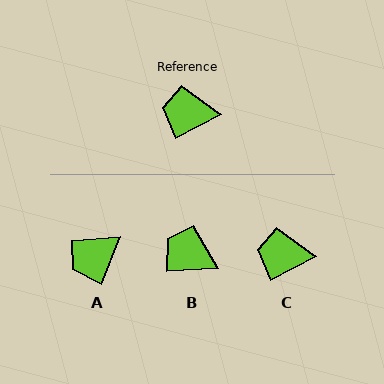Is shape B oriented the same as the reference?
No, it is off by about 24 degrees.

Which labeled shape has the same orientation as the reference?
C.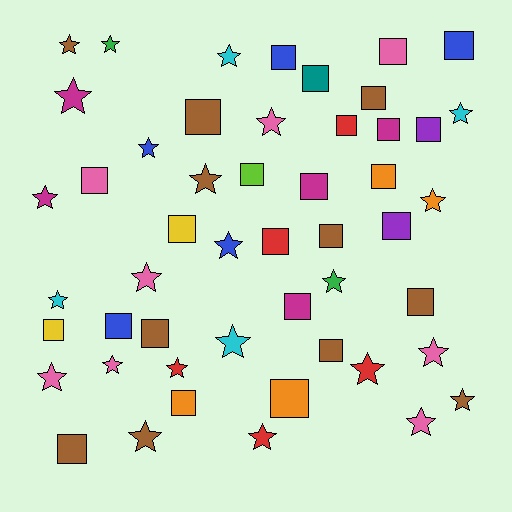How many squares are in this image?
There are 26 squares.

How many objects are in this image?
There are 50 objects.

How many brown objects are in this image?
There are 11 brown objects.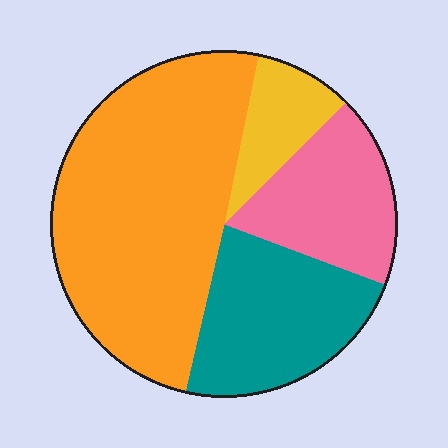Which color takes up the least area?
Yellow, at roughly 10%.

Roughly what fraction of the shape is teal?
Teal covers 23% of the shape.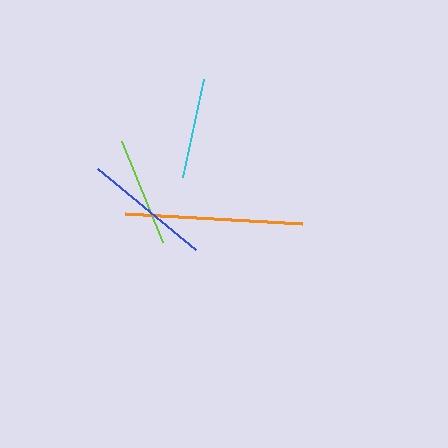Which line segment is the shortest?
The cyan line is the shortest at approximately 101 pixels.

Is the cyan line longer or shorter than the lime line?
The lime line is longer than the cyan line.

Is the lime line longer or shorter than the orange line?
The orange line is longer than the lime line.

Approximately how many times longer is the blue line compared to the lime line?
The blue line is approximately 1.2 times the length of the lime line.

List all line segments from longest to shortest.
From longest to shortest: orange, blue, lime, cyan.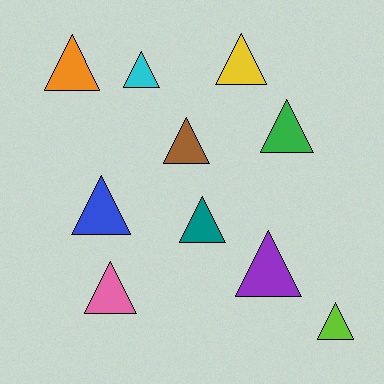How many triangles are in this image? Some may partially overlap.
There are 10 triangles.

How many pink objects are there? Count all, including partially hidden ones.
There is 1 pink object.